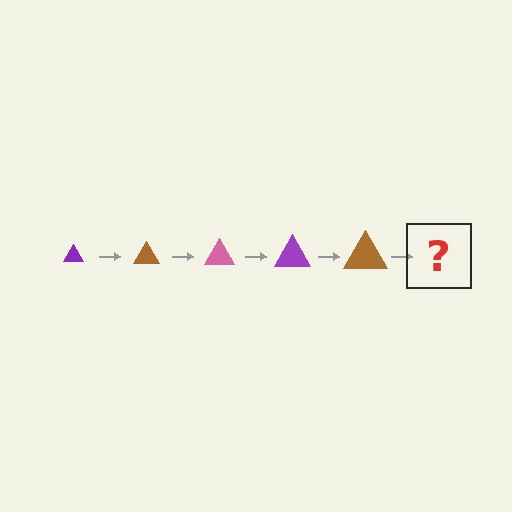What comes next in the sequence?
The next element should be a pink triangle, larger than the previous one.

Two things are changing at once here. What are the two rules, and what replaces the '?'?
The two rules are that the triangle grows larger each step and the color cycles through purple, brown, and pink. The '?' should be a pink triangle, larger than the previous one.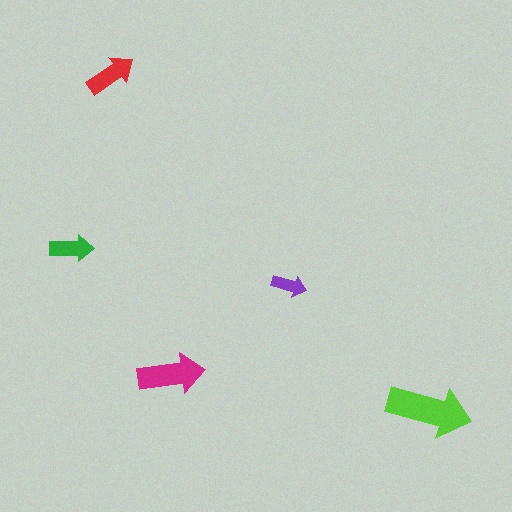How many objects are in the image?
There are 5 objects in the image.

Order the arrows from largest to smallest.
the lime one, the magenta one, the red one, the green one, the purple one.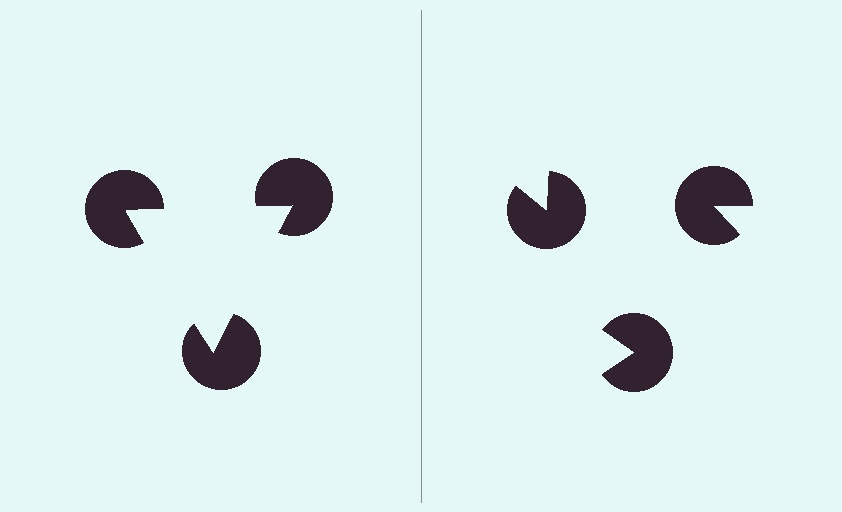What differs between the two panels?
The pac-man discs are positioned identically on both sides; only the wedge orientations differ. On the left they align to a triangle; on the right they are misaligned.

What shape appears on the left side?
An illusory triangle.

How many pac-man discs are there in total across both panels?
6 — 3 on each side.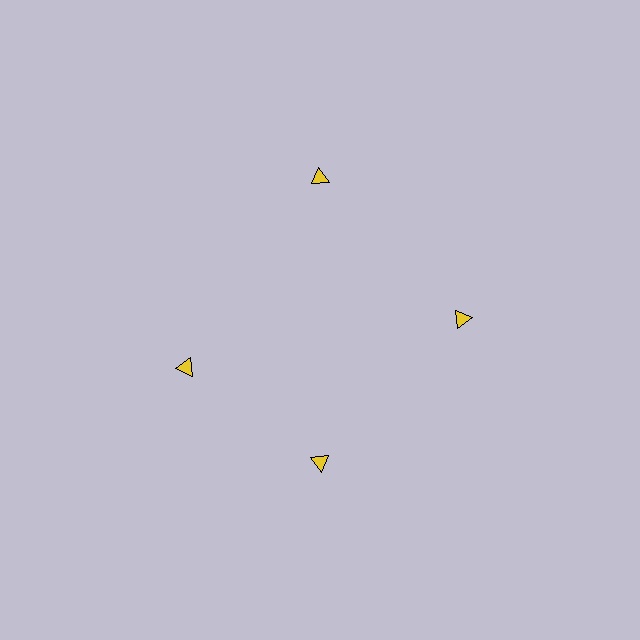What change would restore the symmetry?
The symmetry would be restored by rotating it back into even spacing with its neighbors so that all 4 triangles sit at equal angles and equal distance from the center.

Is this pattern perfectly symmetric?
No. The 4 yellow triangles are arranged in a ring, but one element near the 9 o'clock position is rotated out of alignment along the ring, breaking the 4-fold rotational symmetry.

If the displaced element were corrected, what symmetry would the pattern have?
It would have 4-fold rotational symmetry — the pattern would map onto itself every 90 degrees.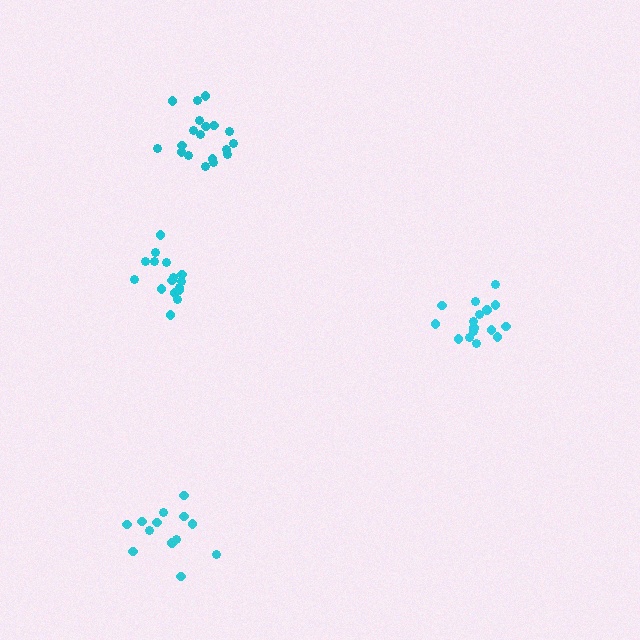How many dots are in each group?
Group 1: 19 dots, Group 2: 17 dots, Group 3: 13 dots, Group 4: 16 dots (65 total).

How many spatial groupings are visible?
There are 4 spatial groupings.